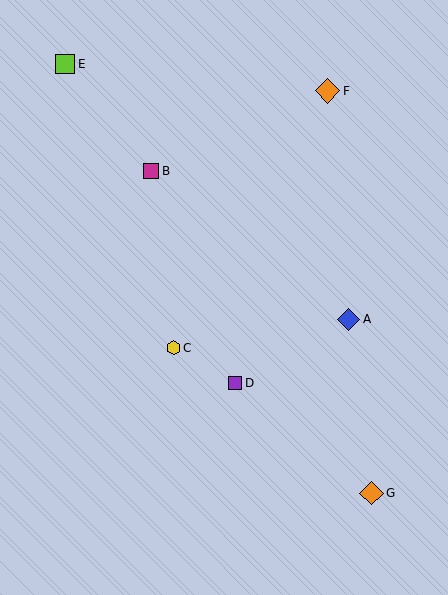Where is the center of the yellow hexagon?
The center of the yellow hexagon is at (173, 348).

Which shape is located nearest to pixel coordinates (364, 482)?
The orange diamond (labeled G) at (372, 493) is nearest to that location.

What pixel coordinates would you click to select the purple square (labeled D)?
Click at (235, 383) to select the purple square D.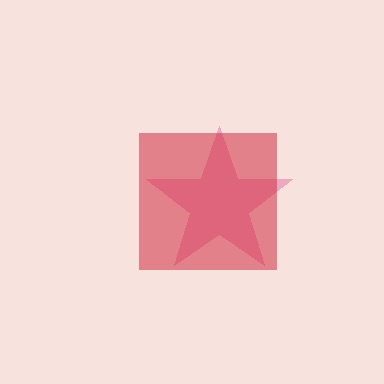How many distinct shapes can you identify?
There are 2 distinct shapes: a pink star, a red square.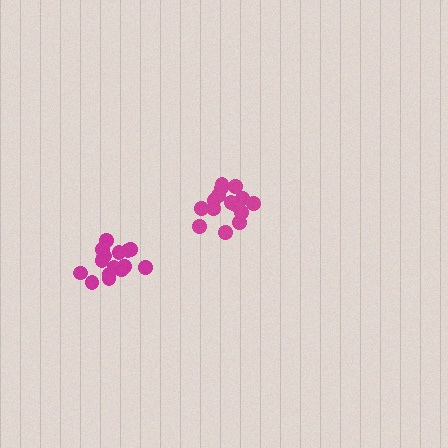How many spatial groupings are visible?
There are 2 spatial groupings.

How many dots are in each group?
Group 1: 16 dots, Group 2: 15 dots (31 total).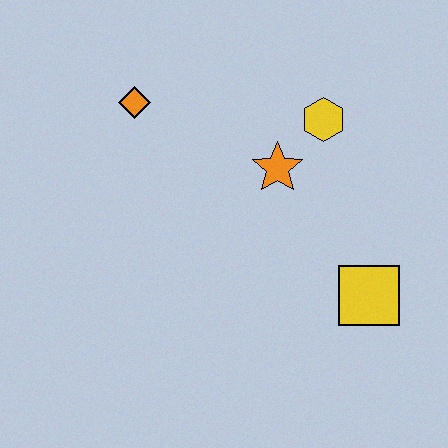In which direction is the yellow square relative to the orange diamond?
The yellow square is to the right of the orange diamond.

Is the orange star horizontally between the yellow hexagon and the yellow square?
No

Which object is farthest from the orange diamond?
The yellow square is farthest from the orange diamond.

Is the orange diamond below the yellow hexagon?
No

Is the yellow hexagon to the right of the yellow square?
No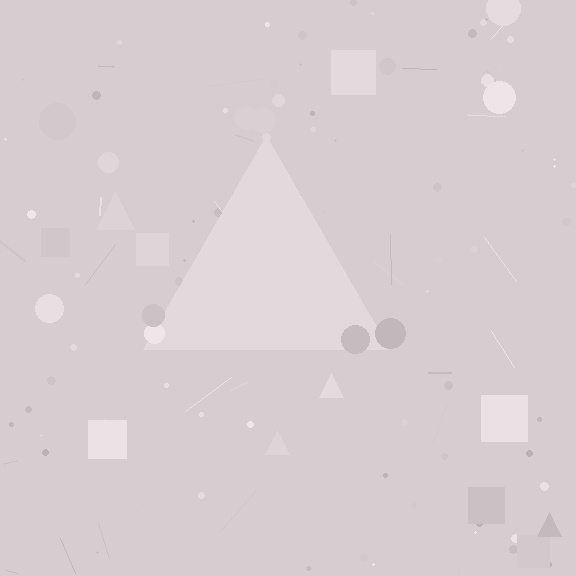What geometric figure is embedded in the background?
A triangle is embedded in the background.